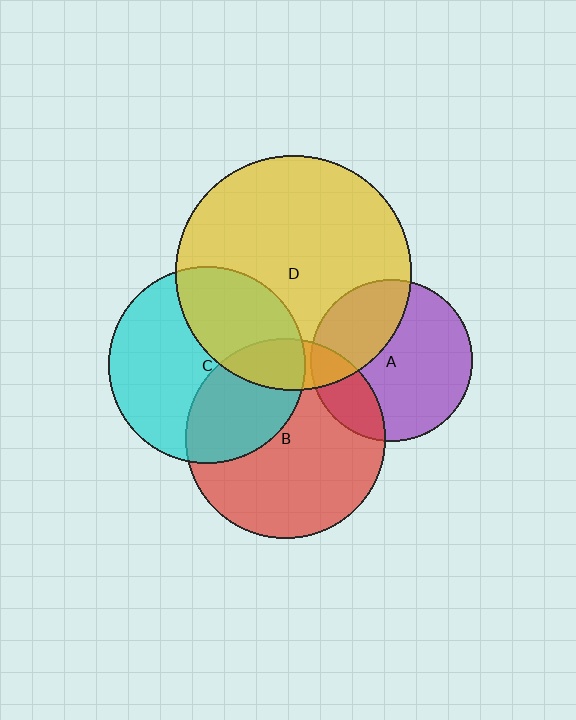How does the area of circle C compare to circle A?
Approximately 1.5 times.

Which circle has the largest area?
Circle D (yellow).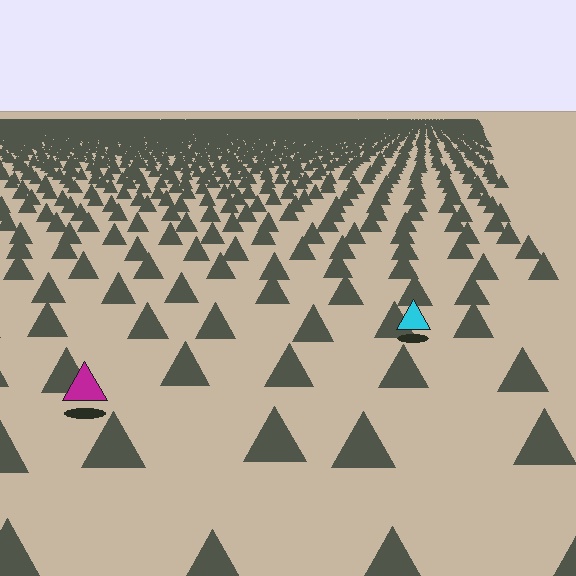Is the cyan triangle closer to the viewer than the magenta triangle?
No. The magenta triangle is closer — you can tell from the texture gradient: the ground texture is coarser near it.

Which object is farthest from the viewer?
The cyan triangle is farthest from the viewer. It appears smaller and the ground texture around it is denser.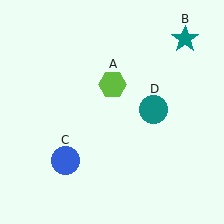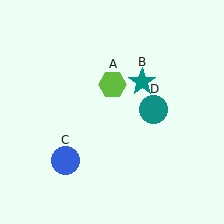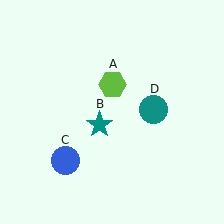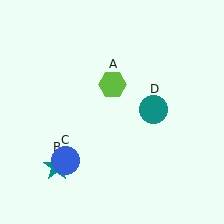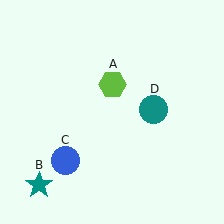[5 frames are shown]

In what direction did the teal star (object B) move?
The teal star (object B) moved down and to the left.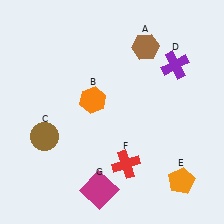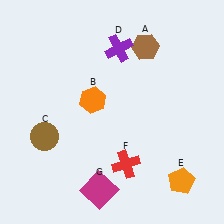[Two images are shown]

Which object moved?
The purple cross (D) moved left.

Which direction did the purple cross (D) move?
The purple cross (D) moved left.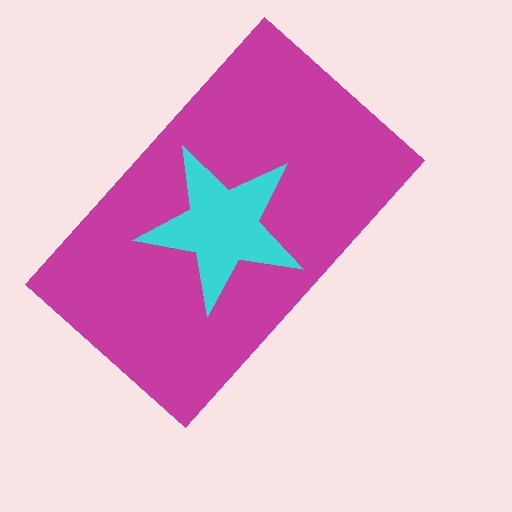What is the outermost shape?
The magenta rectangle.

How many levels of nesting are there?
2.